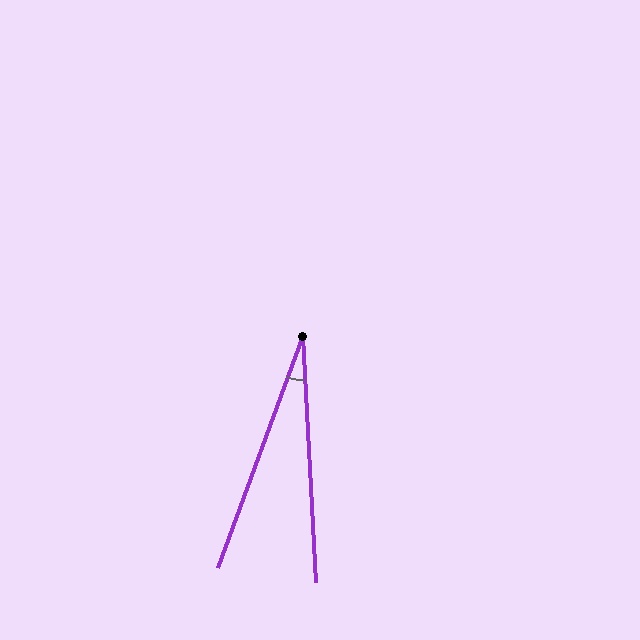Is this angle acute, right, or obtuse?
It is acute.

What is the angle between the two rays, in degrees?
Approximately 23 degrees.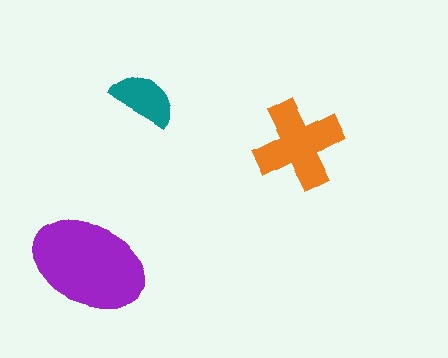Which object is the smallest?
The teal semicircle.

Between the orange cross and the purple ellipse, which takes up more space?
The purple ellipse.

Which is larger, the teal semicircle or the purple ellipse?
The purple ellipse.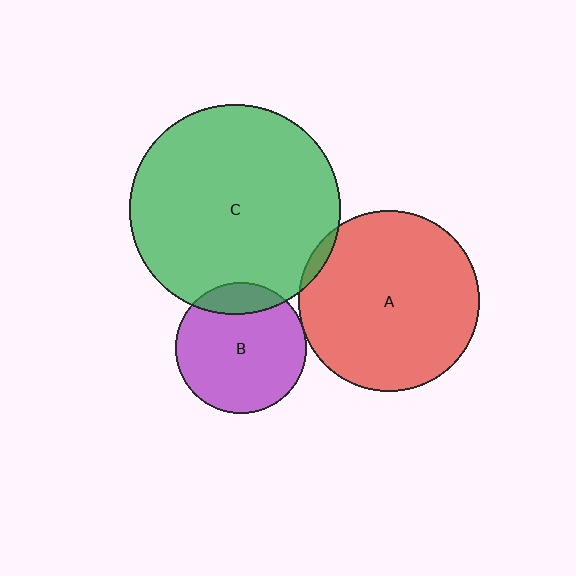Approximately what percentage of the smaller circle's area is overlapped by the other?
Approximately 15%.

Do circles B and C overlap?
Yes.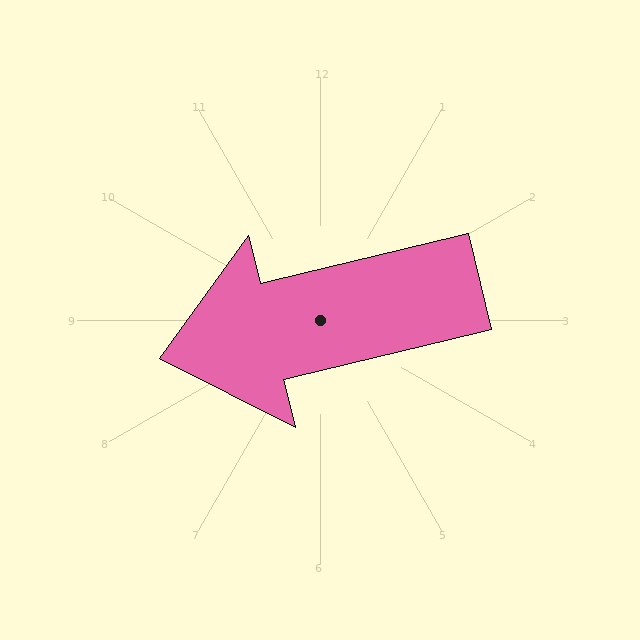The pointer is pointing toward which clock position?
Roughly 9 o'clock.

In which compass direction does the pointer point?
West.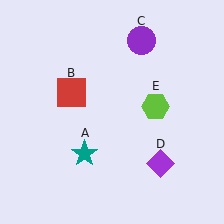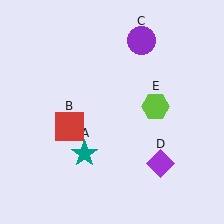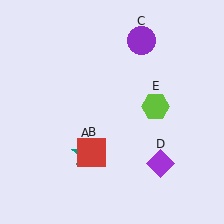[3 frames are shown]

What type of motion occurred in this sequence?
The red square (object B) rotated counterclockwise around the center of the scene.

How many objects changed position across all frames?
1 object changed position: red square (object B).